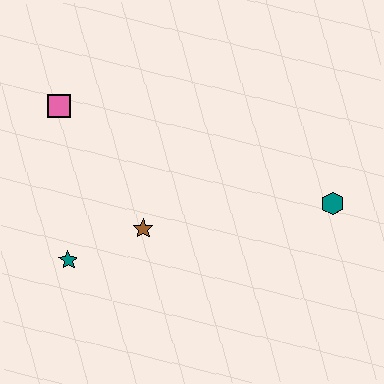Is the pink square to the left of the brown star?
Yes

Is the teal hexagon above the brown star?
Yes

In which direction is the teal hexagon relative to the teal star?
The teal hexagon is to the right of the teal star.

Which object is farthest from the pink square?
The teal hexagon is farthest from the pink square.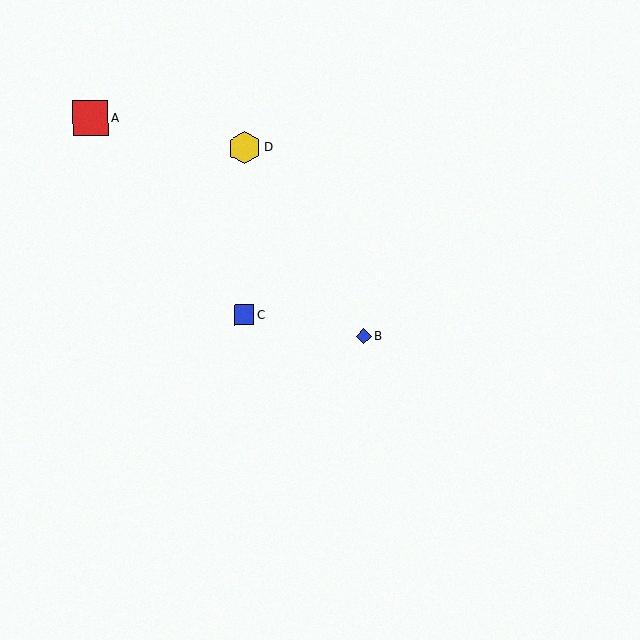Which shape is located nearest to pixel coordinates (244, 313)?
The blue square (labeled C) at (244, 315) is nearest to that location.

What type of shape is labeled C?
Shape C is a blue square.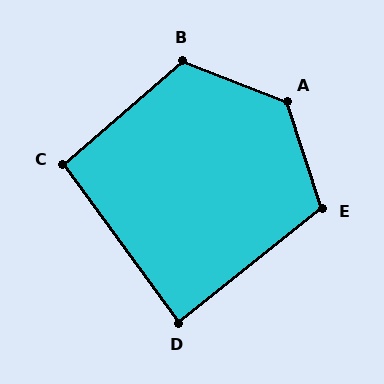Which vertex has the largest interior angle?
A, at approximately 129 degrees.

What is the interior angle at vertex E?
Approximately 110 degrees (obtuse).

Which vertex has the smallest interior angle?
D, at approximately 88 degrees.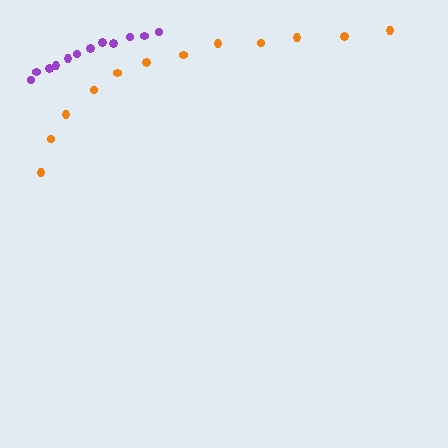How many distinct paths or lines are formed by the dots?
There are 2 distinct paths.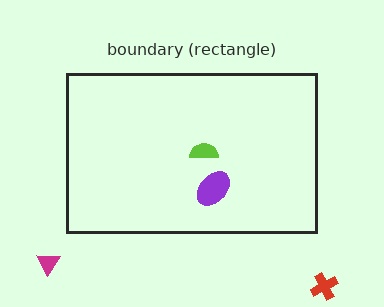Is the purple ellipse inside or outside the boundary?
Inside.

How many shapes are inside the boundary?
2 inside, 2 outside.